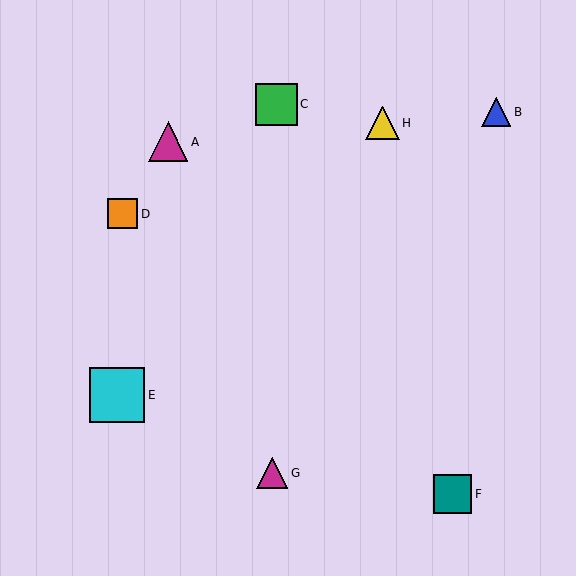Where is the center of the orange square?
The center of the orange square is at (122, 214).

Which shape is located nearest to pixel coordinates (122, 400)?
The cyan square (labeled E) at (117, 395) is nearest to that location.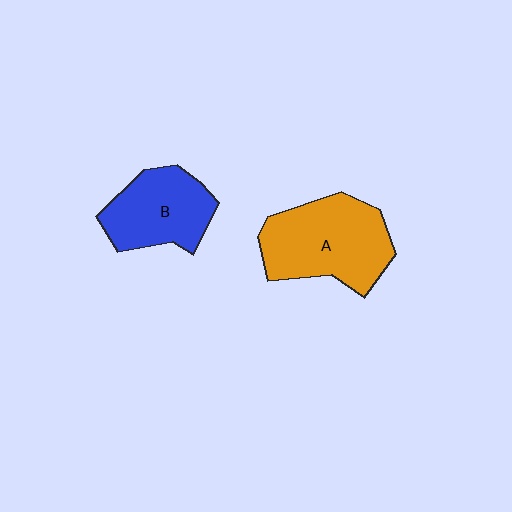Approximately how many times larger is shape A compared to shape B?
Approximately 1.3 times.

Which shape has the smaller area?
Shape B (blue).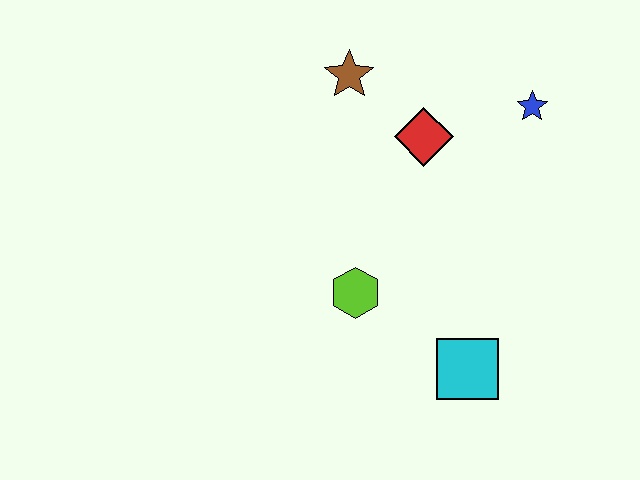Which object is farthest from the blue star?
The cyan square is farthest from the blue star.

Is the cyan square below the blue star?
Yes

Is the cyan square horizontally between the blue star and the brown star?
Yes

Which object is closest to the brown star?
The red diamond is closest to the brown star.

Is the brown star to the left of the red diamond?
Yes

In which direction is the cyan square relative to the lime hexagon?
The cyan square is to the right of the lime hexagon.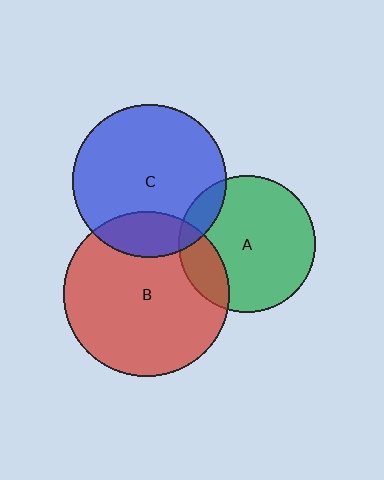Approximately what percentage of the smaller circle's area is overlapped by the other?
Approximately 20%.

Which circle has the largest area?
Circle B (red).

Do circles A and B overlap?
Yes.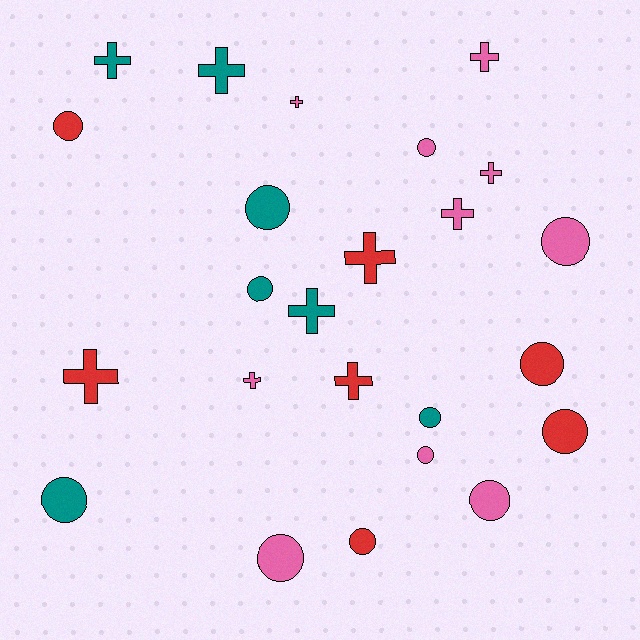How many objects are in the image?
There are 24 objects.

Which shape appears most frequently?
Circle, with 13 objects.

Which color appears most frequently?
Pink, with 10 objects.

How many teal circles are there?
There are 4 teal circles.